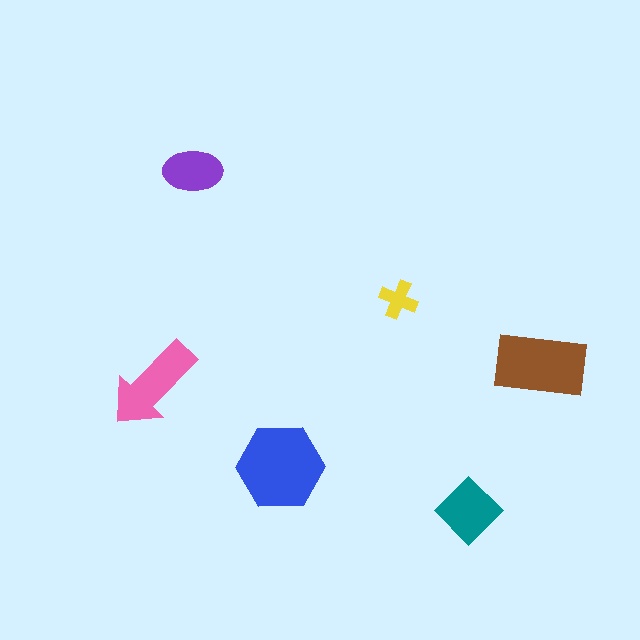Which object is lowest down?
The teal diamond is bottommost.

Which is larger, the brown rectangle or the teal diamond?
The brown rectangle.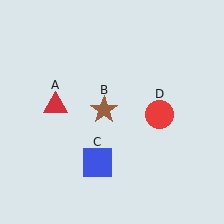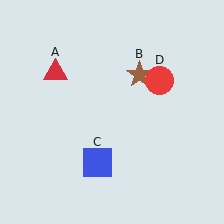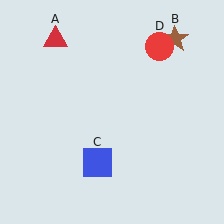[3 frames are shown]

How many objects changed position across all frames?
3 objects changed position: red triangle (object A), brown star (object B), red circle (object D).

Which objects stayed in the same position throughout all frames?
Blue square (object C) remained stationary.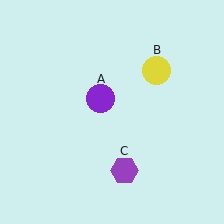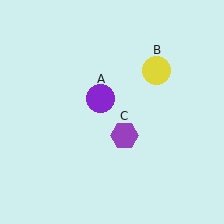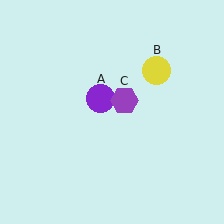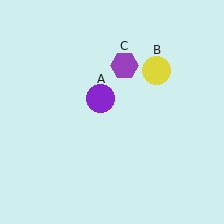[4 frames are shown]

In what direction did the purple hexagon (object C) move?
The purple hexagon (object C) moved up.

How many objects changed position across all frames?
1 object changed position: purple hexagon (object C).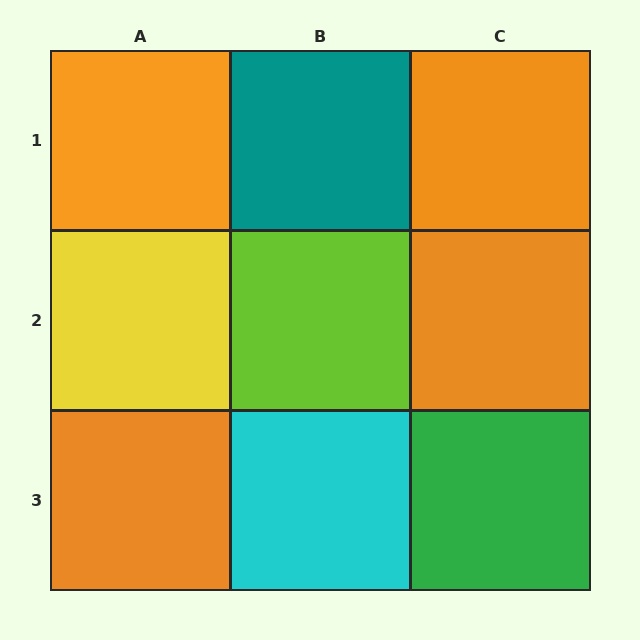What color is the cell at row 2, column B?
Lime.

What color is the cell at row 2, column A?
Yellow.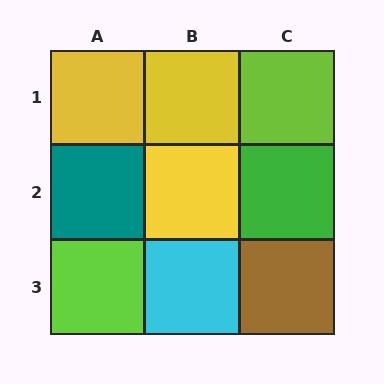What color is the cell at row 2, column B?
Yellow.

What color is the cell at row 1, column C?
Lime.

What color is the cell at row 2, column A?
Teal.